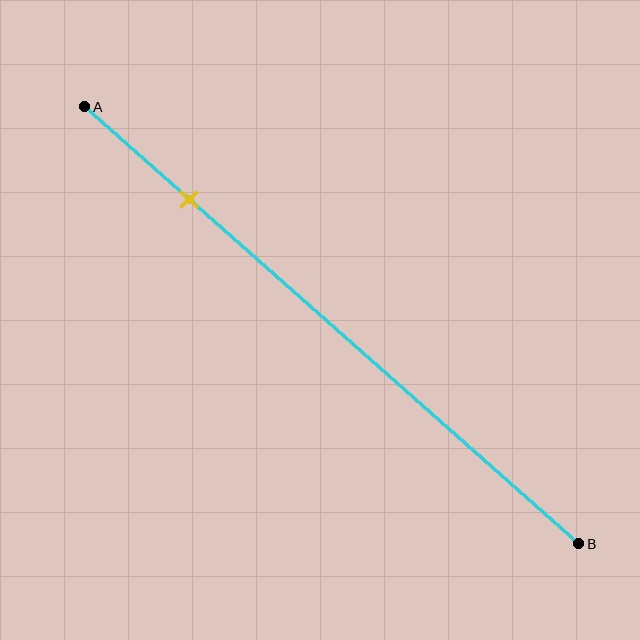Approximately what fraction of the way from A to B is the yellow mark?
The yellow mark is approximately 20% of the way from A to B.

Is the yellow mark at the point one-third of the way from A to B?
No, the mark is at about 20% from A, not at the 33% one-third point.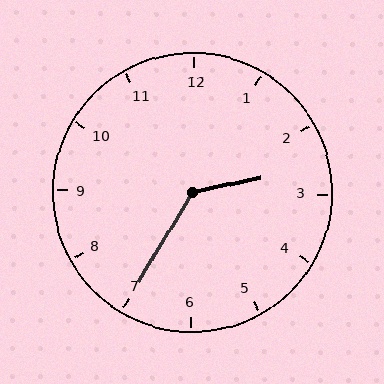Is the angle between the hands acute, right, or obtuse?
It is obtuse.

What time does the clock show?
2:35.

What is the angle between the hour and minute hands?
Approximately 132 degrees.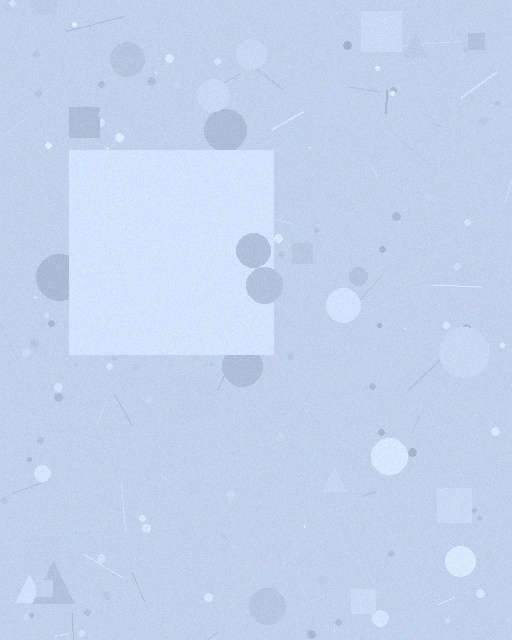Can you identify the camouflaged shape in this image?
The camouflaged shape is a square.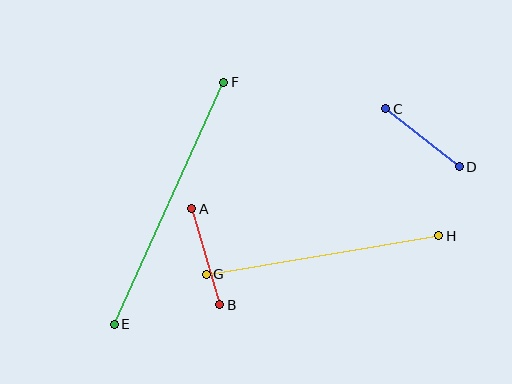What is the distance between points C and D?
The distance is approximately 94 pixels.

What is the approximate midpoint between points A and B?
The midpoint is at approximately (206, 257) pixels.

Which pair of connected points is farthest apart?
Points E and F are farthest apart.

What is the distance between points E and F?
The distance is approximately 266 pixels.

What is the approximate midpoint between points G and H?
The midpoint is at approximately (322, 255) pixels.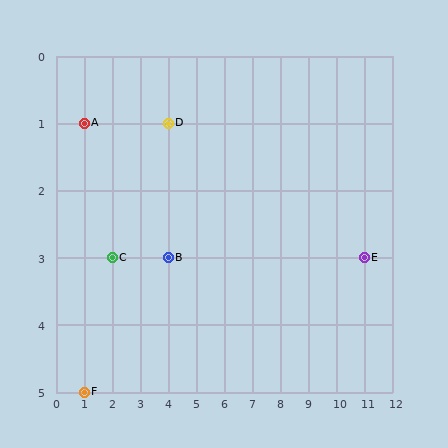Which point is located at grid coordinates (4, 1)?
Point D is at (4, 1).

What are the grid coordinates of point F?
Point F is at grid coordinates (1, 5).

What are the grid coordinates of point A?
Point A is at grid coordinates (1, 1).